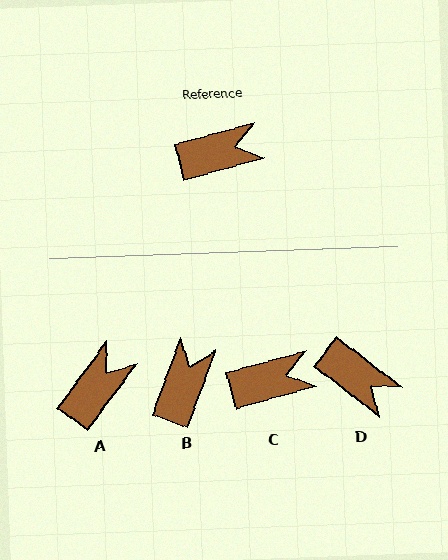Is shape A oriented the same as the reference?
No, it is off by about 38 degrees.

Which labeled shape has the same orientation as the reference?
C.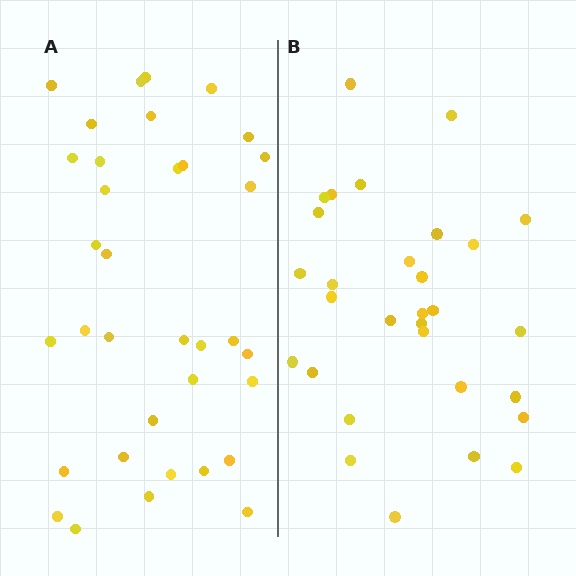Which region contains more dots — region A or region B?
Region A (the left region) has more dots.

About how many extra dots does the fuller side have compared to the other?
Region A has about 5 more dots than region B.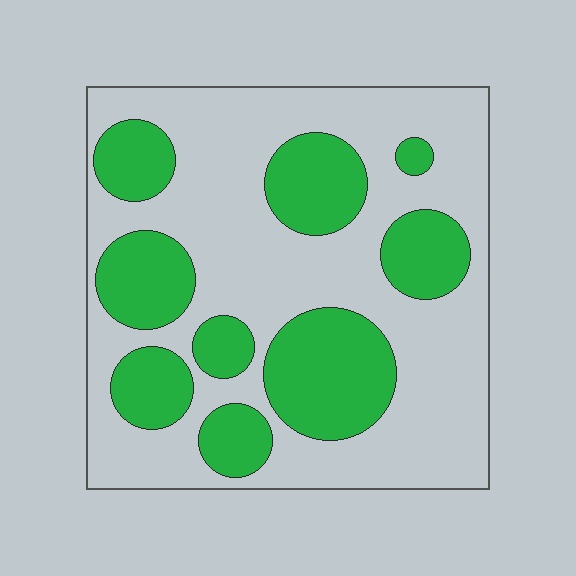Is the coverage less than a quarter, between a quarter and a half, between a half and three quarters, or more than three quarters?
Between a quarter and a half.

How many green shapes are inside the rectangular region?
9.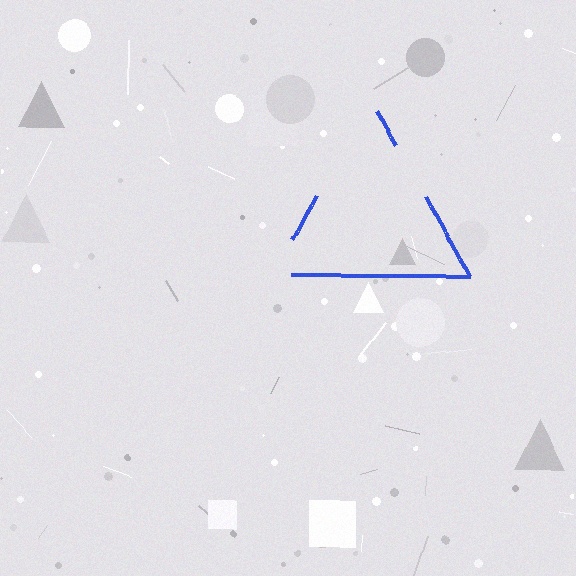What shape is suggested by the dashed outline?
The dashed outline suggests a triangle.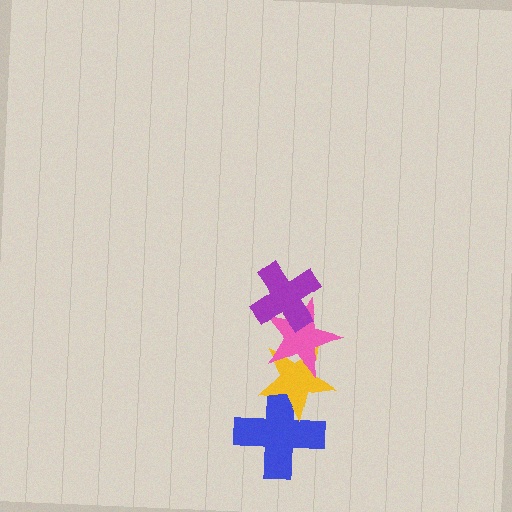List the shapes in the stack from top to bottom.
From top to bottom: the purple cross, the pink star, the yellow star, the blue cross.